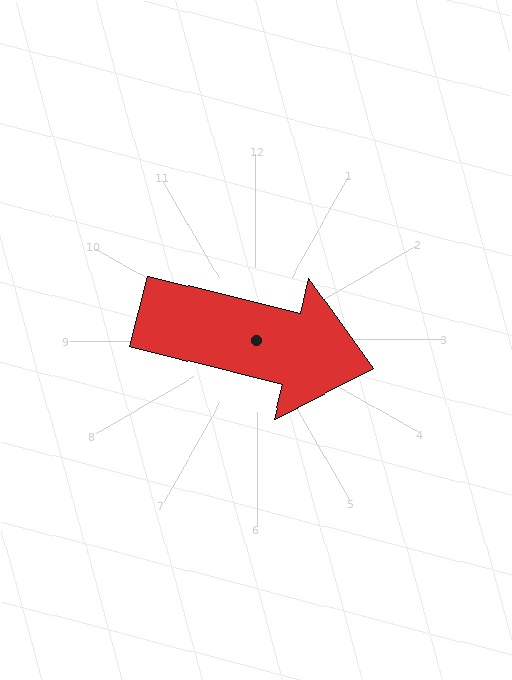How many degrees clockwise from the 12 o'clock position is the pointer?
Approximately 104 degrees.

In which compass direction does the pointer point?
East.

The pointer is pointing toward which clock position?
Roughly 3 o'clock.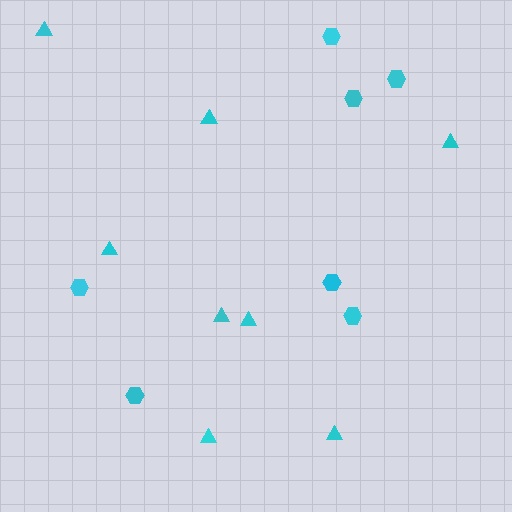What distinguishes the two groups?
There are 2 groups: one group of triangles (8) and one group of hexagons (7).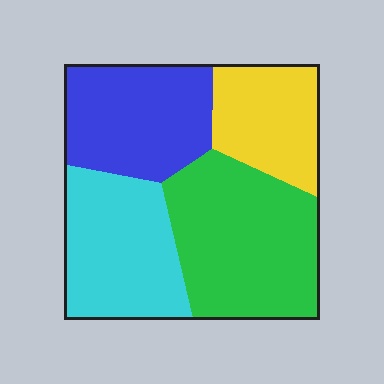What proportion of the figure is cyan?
Cyan covers about 25% of the figure.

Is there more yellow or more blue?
Blue.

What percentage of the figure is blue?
Blue covers about 25% of the figure.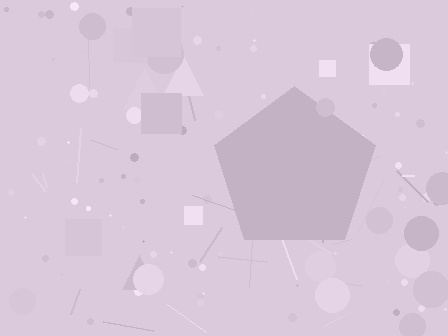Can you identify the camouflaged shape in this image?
The camouflaged shape is a pentagon.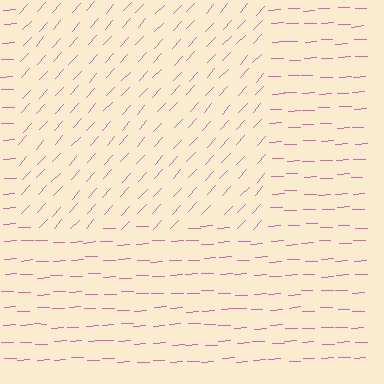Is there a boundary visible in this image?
Yes, there is a texture boundary formed by a change in line orientation.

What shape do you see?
I see a rectangle.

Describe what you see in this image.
The image is filled with small pink line segments. A rectangle region in the image has lines oriented differently from the surrounding lines, creating a visible texture boundary.